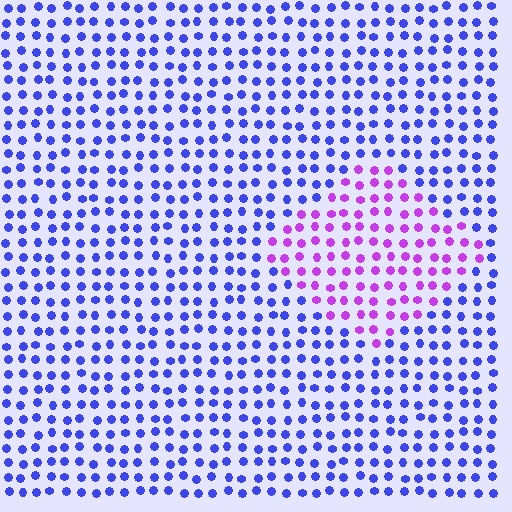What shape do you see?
I see a diamond.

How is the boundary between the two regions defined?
The boundary is defined purely by a slight shift in hue (about 52 degrees). Spacing, size, and orientation are identical on both sides.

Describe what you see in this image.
The image is filled with small blue elements in a uniform arrangement. A diamond-shaped region is visible where the elements are tinted to a slightly different hue, forming a subtle color boundary.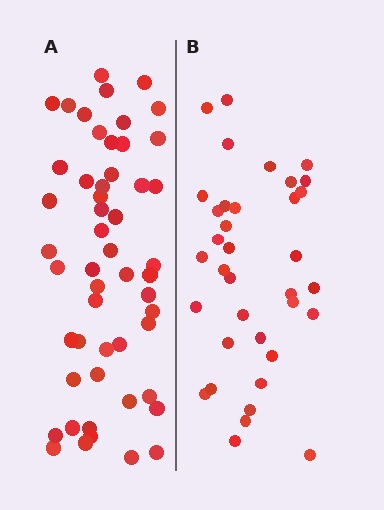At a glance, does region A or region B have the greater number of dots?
Region A (the left region) has more dots.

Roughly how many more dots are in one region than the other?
Region A has approximately 15 more dots than region B.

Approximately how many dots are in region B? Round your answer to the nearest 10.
About 40 dots. (The exact count is 36, which rounds to 40.)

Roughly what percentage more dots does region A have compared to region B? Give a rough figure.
About 45% more.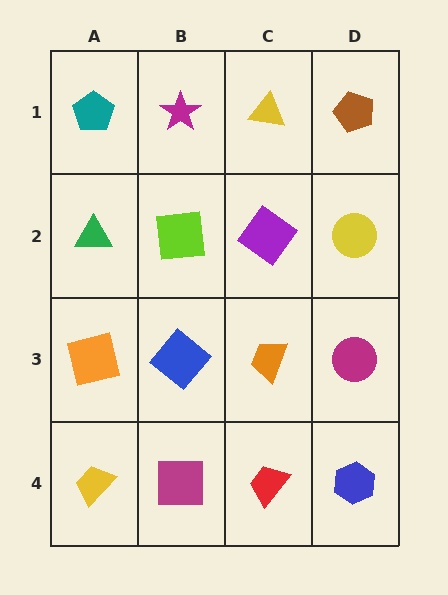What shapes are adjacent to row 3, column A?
A green triangle (row 2, column A), a yellow trapezoid (row 4, column A), a blue diamond (row 3, column B).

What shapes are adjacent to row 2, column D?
A brown pentagon (row 1, column D), a magenta circle (row 3, column D), a purple diamond (row 2, column C).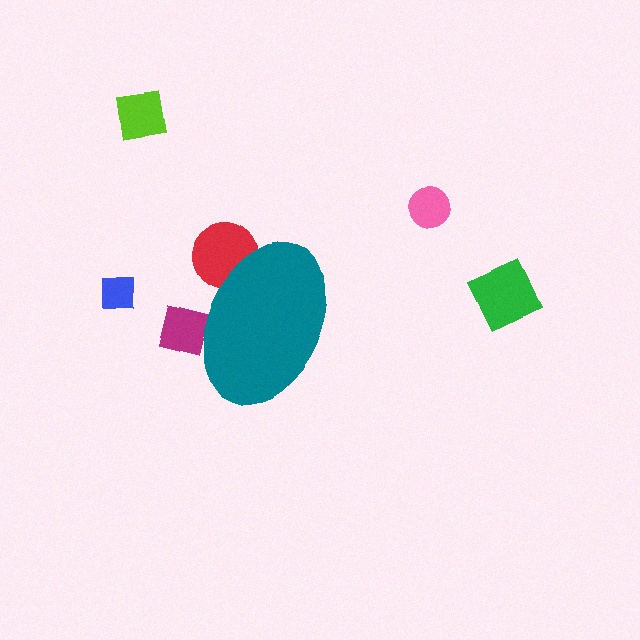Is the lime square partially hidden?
No, the lime square is fully visible.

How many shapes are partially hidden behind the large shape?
2 shapes are partially hidden.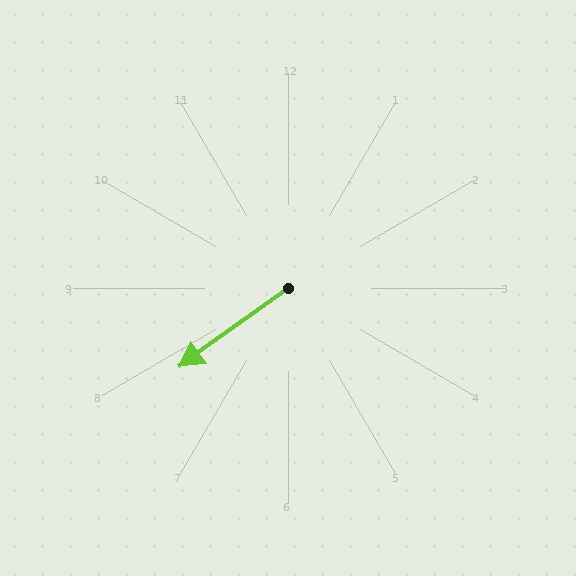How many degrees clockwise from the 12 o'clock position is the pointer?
Approximately 234 degrees.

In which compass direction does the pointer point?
Southwest.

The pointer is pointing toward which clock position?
Roughly 8 o'clock.